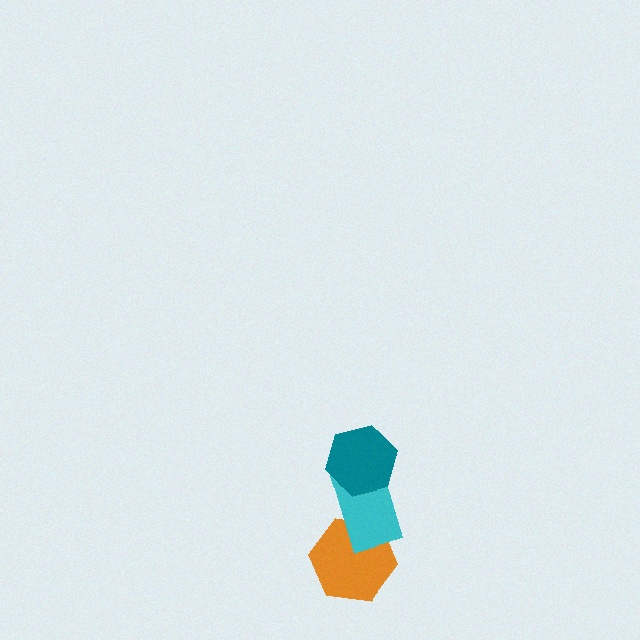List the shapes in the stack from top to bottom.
From top to bottom: the teal hexagon, the cyan rectangle, the orange hexagon.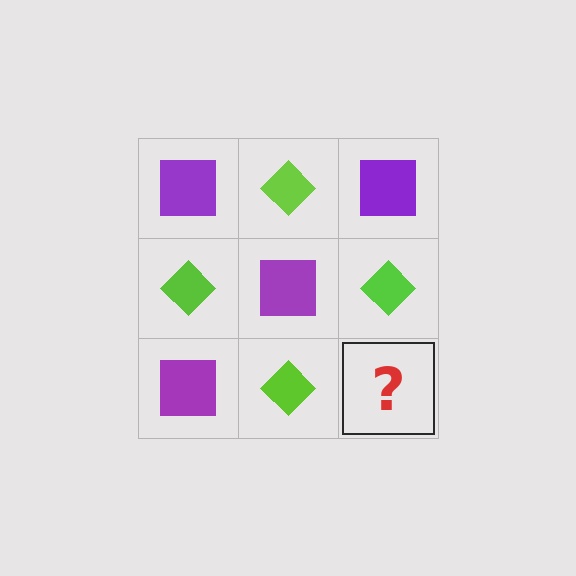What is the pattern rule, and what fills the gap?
The rule is that it alternates purple square and lime diamond in a checkerboard pattern. The gap should be filled with a purple square.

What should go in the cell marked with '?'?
The missing cell should contain a purple square.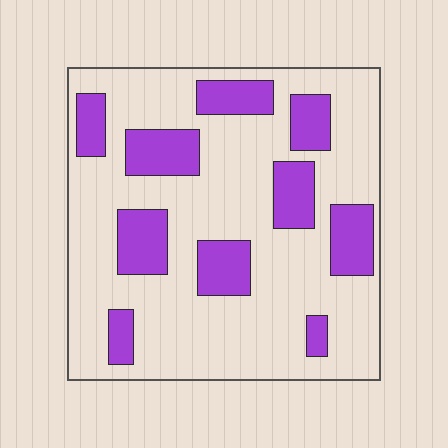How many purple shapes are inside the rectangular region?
10.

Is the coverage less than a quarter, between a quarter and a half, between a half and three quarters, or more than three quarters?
Between a quarter and a half.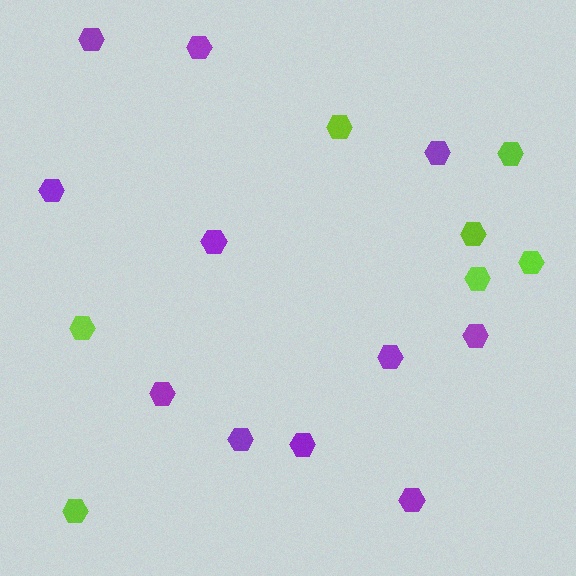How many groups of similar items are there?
There are 2 groups: one group of purple hexagons (11) and one group of lime hexagons (7).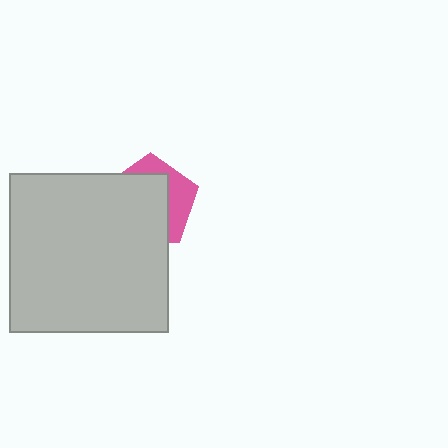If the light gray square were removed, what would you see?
You would see the complete pink pentagon.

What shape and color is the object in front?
The object in front is a light gray square.